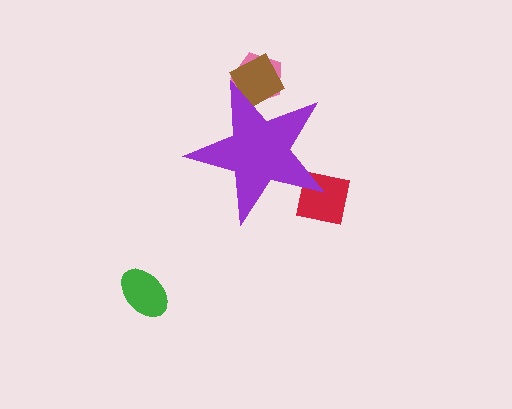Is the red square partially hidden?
Yes, the red square is partially hidden behind the purple star.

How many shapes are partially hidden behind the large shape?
3 shapes are partially hidden.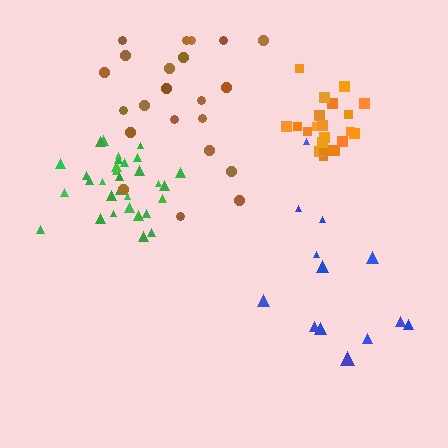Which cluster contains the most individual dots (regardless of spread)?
Green (32).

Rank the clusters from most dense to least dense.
orange, green, brown, blue.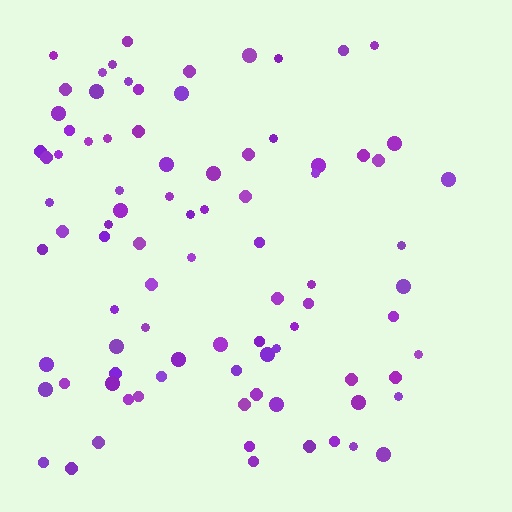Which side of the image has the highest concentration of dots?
The left.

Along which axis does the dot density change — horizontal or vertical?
Horizontal.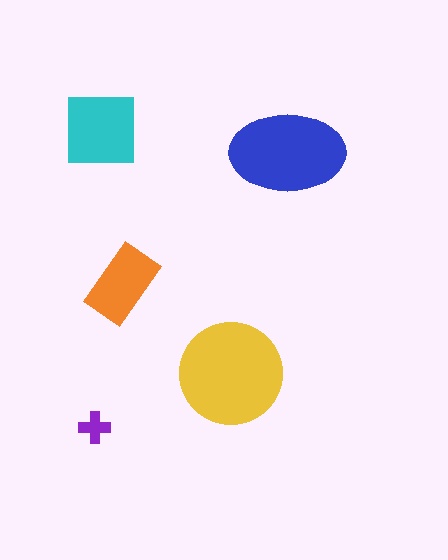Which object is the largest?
The yellow circle.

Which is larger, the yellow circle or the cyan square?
The yellow circle.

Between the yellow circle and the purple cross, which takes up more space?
The yellow circle.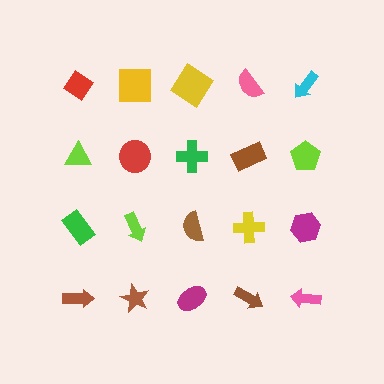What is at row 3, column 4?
A yellow cross.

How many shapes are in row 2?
5 shapes.